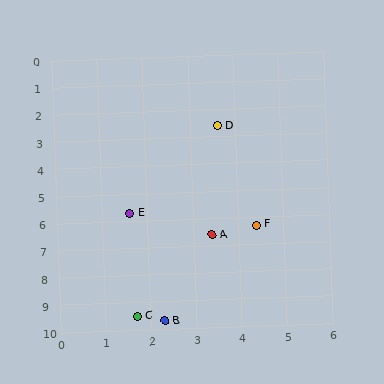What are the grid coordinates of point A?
Point A is at approximately (3.4, 6.6).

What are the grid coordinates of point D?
Point D is at approximately (3.6, 2.6).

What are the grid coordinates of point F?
Point F is at approximately (4.4, 6.3).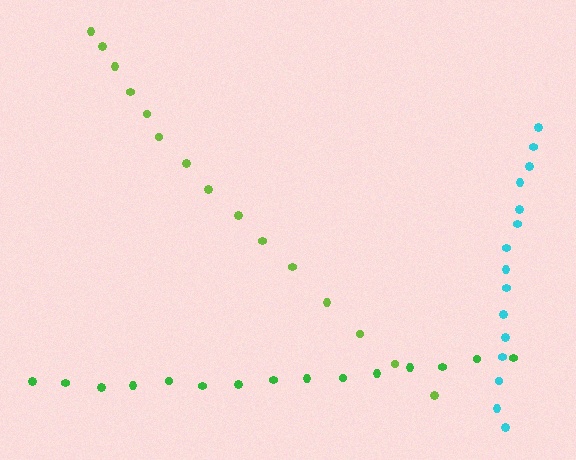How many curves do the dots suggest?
There are 3 distinct paths.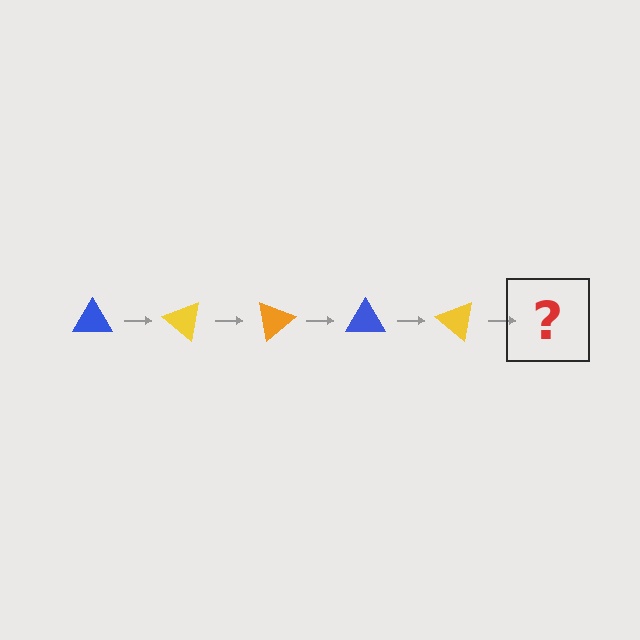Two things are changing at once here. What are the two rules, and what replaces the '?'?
The two rules are that it rotates 40 degrees each step and the color cycles through blue, yellow, and orange. The '?' should be an orange triangle, rotated 200 degrees from the start.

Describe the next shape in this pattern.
It should be an orange triangle, rotated 200 degrees from the start.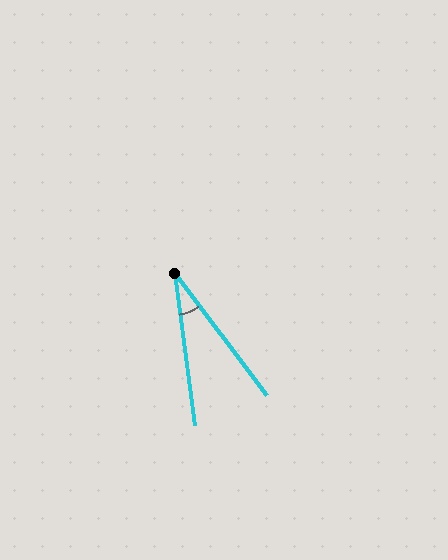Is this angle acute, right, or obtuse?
It is acute.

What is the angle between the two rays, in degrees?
Approximately 29 degrees.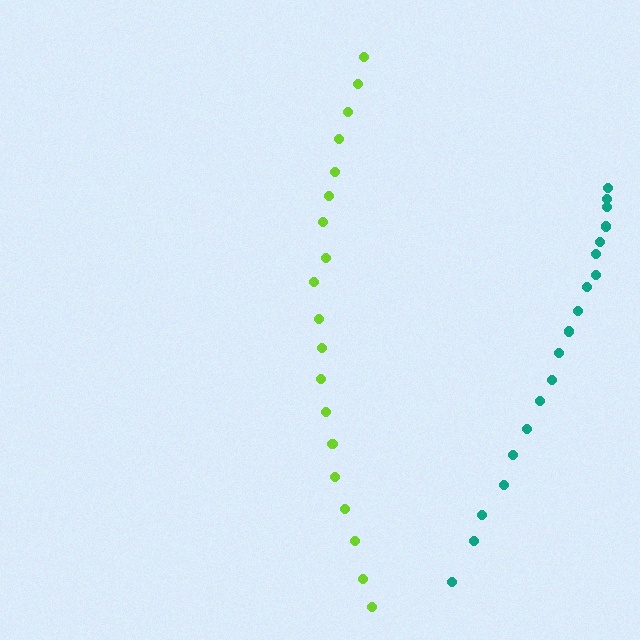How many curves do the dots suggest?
There are 2 distinct paths.